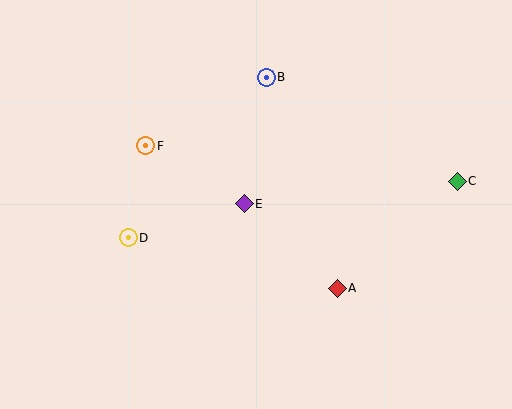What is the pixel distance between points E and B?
The distance between E and B is 128 pixels.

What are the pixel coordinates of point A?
Point A is at (337, 288).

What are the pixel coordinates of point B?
Point B is at (266, 77).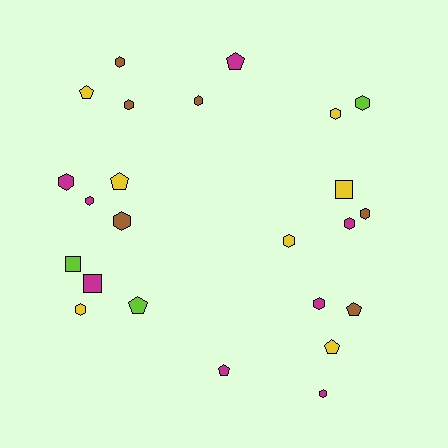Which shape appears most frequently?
Hexagon, with 14 objects.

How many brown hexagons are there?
There are 5 brown hexagons.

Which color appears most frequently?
Magenta, with 8 objects.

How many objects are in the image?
There are 24 objects.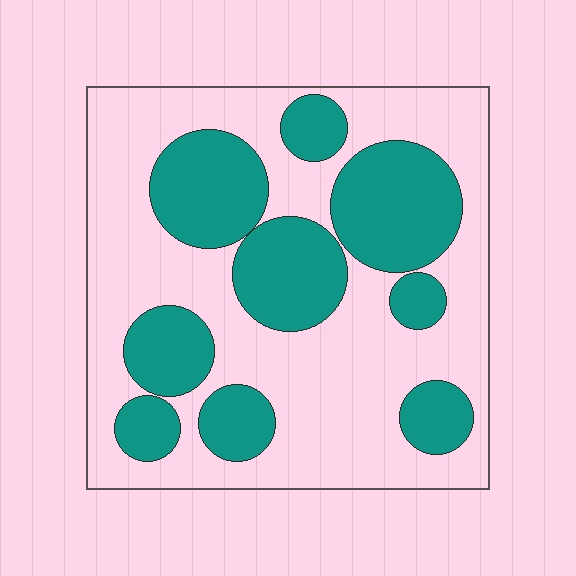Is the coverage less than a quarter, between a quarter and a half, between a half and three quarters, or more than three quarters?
Between a quarter and a half.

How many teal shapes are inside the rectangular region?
9.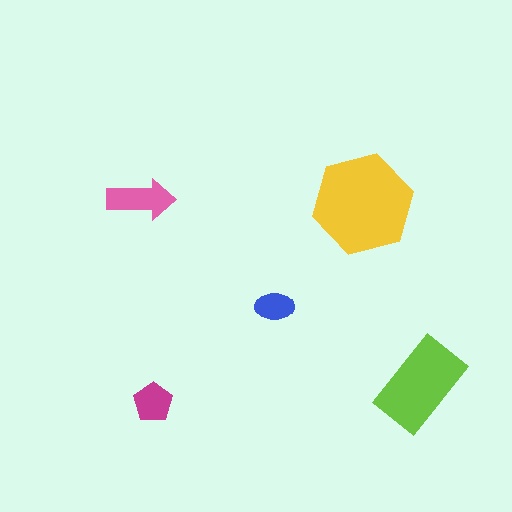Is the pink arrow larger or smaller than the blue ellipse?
Larger.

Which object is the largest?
The yellow hexagon.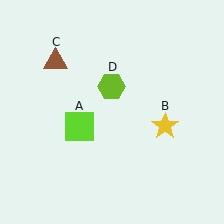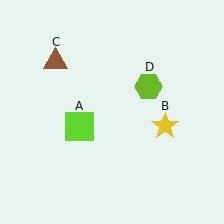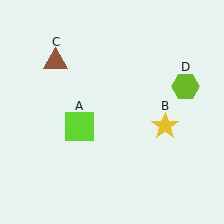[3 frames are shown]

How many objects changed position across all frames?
1 object changed position: lime hexagon (object D).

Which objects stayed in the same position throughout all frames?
Lime square (object A) and yellow star (object B) and brown triangle (object C) remained stationary.